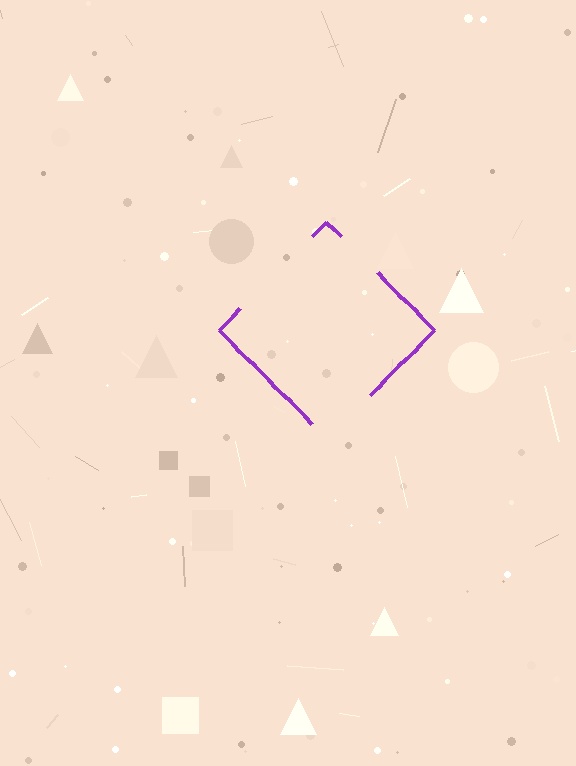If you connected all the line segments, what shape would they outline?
They would outline a diamond.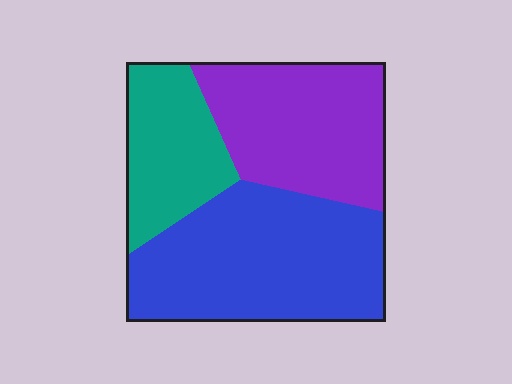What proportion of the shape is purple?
Purple covers 33% of the shape.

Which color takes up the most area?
Blue, at roughly 45%.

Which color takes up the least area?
Teal, at roughly 20%.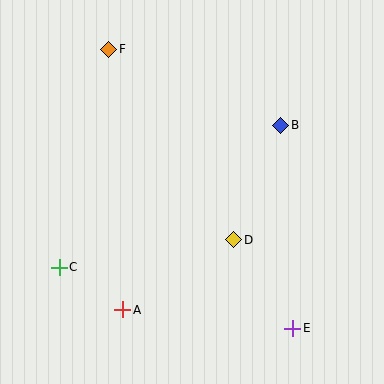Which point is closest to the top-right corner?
Point B is closest to the top-right corner.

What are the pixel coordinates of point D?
Point D is at (234, 240).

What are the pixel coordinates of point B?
Point B is at (281, 125).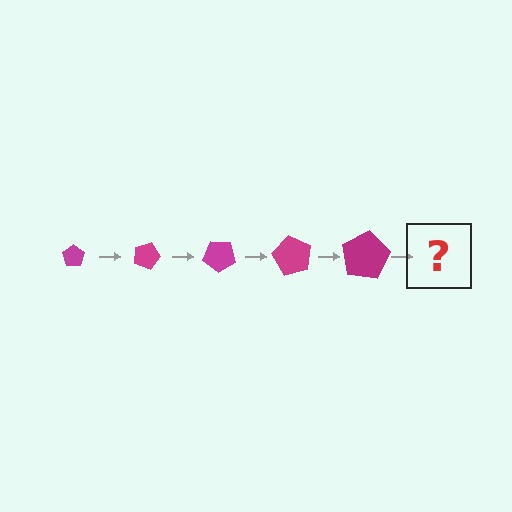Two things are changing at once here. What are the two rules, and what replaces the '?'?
The two rules are that the pentagon grows larger each step and it rotates 20 degrees each step. The '?' should be a pentagon, larger than the previous one and rotated 100 degrees from the start.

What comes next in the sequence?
The next element should be a pentagon, larger than the previous one and rotated 100 degrees from the start.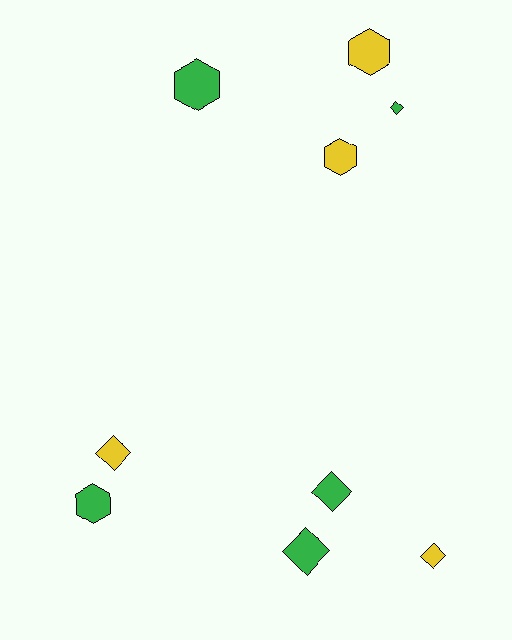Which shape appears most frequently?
Diamond, with 5 objects.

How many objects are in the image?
There are 9 objects.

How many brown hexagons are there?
There are no brown hexagons.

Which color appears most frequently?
Green, with 5 objects.